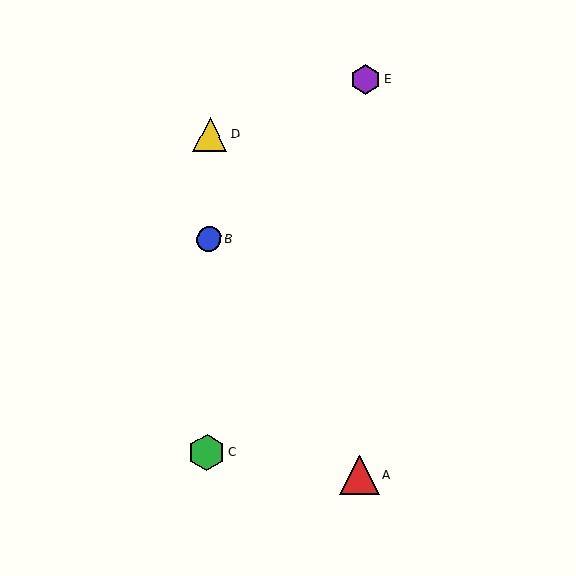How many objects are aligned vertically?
3 objects (B, C, D) are aligned vertically.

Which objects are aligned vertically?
Objects B, C, D are aligned vertically.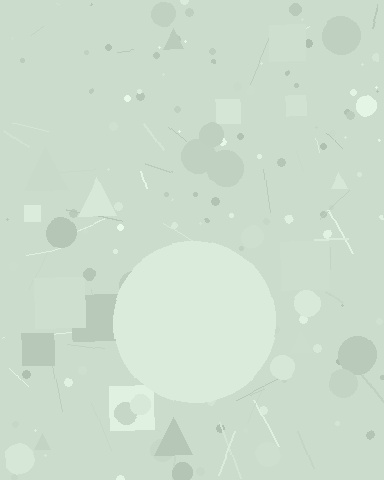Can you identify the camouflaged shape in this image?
The camouflaged shape is a circle.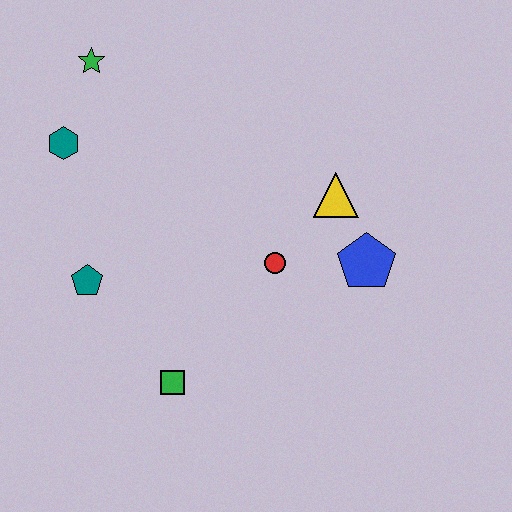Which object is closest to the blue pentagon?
The yellow triangle is closest to the blue pentagon.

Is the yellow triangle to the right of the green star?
Yes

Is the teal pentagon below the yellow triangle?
Yes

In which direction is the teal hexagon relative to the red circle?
The teal hexagon is to the left of the red circle.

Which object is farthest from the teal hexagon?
The blue pentagon is farthest from the teal hexagon.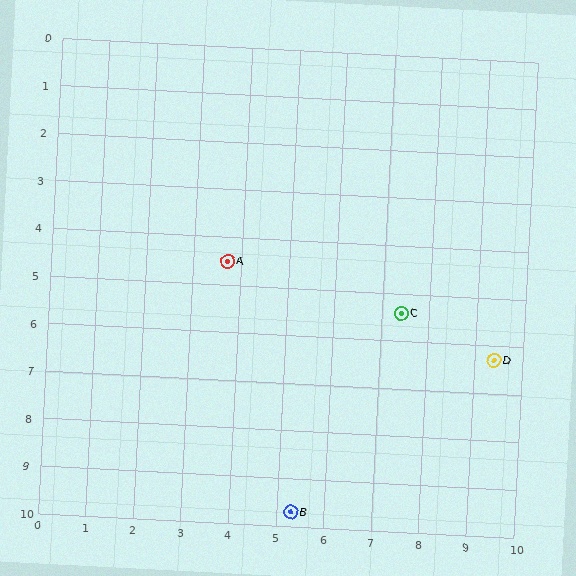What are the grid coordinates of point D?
Point D is at approximately (9.4, 6.3).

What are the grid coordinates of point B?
Point B is at approximately (5.3, 9.7).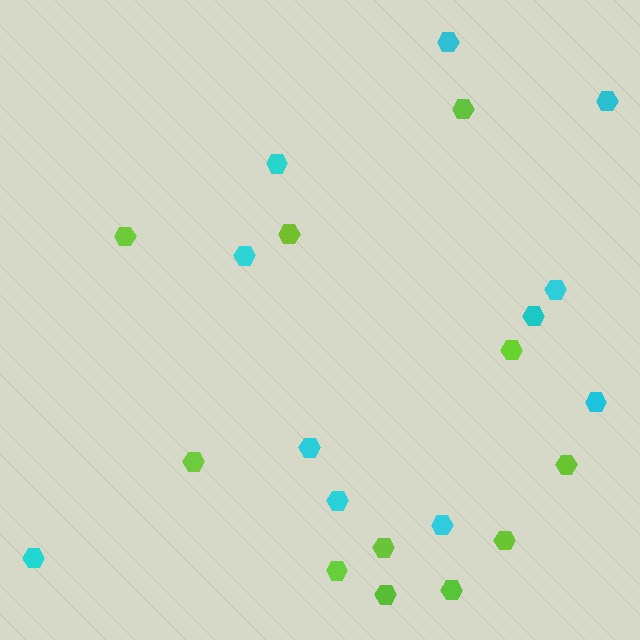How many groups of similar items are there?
There are 2 groups: one group of cyan hexagons (11) and one group of lime hexagons (11).